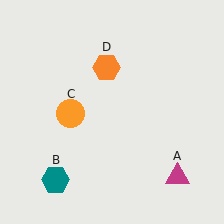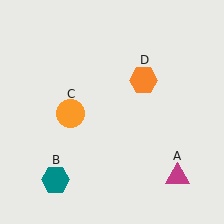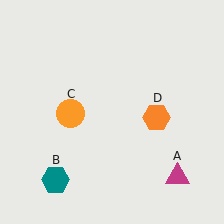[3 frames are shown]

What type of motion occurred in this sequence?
The orange hexagon (object D) rotated clockwise around the center of the scene.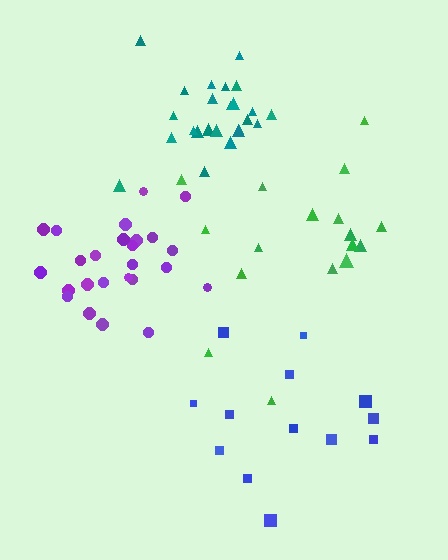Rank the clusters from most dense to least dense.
purple, teal, green, blue.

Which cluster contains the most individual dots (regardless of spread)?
Purple (25).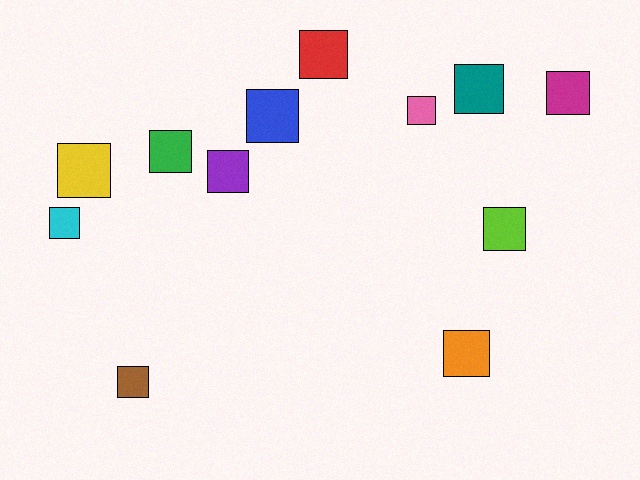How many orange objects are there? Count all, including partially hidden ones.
There is 1 orange object.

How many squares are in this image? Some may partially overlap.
There are 12 squares.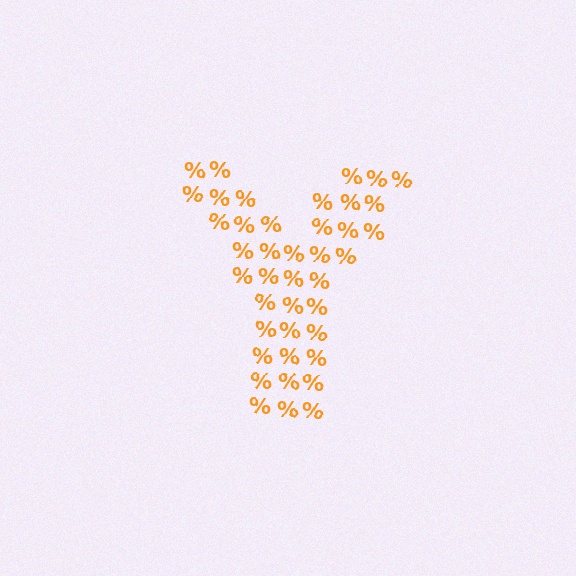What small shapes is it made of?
It is made of small percent signs.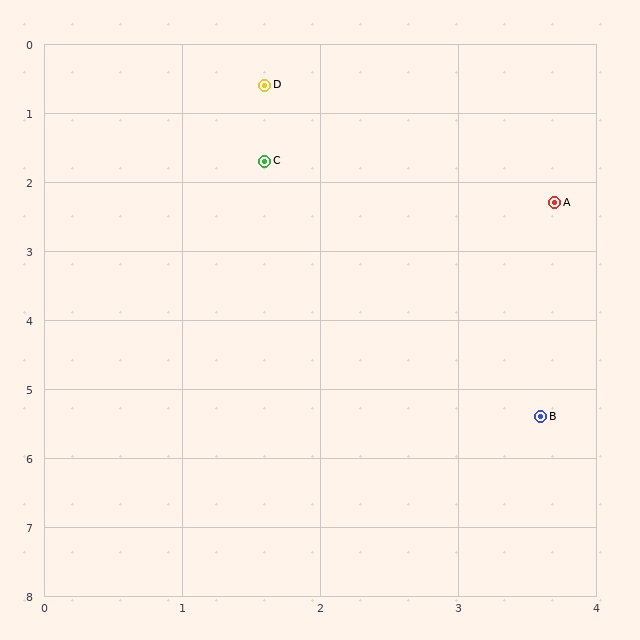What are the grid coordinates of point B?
Point B is at approximately (3.6, 5.4).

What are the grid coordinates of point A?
Point A is at approximately (3.7, 2.3).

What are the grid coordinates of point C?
Point C is at approximately (1.6, 1.7).